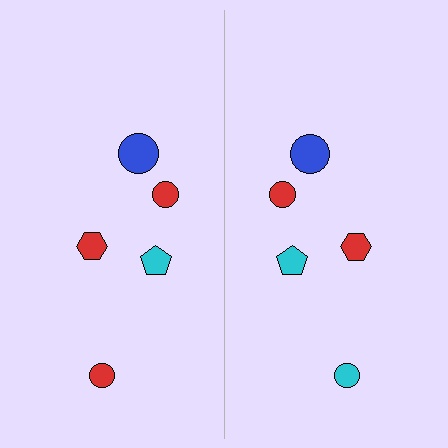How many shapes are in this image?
There are 10 shapes in this image.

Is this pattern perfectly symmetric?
No, the pattern is not perfectly symmetric. The cyan circle on the right side breaks the symmetry — its mirror counterpart is red.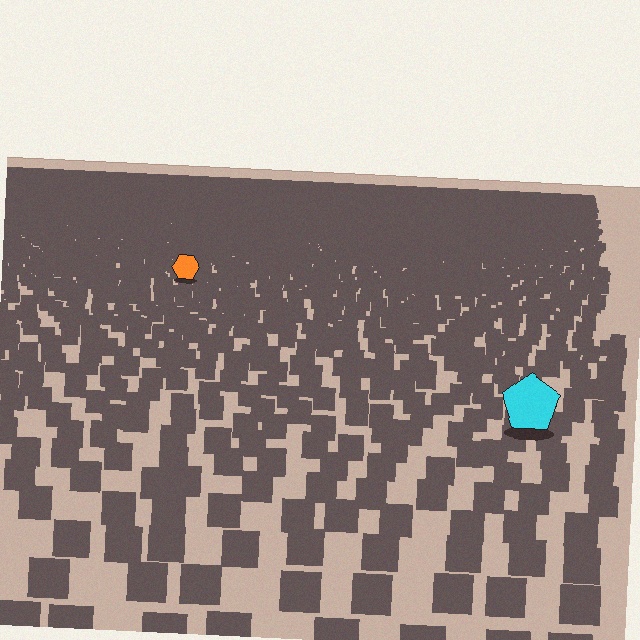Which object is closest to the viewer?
The cyan pentagon is closest. The texture marks near it are larger and more spread out.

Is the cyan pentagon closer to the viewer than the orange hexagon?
Yes. The cyan pentagon is closer — you can tell from the texture gradient: the ground texture is coarser near it.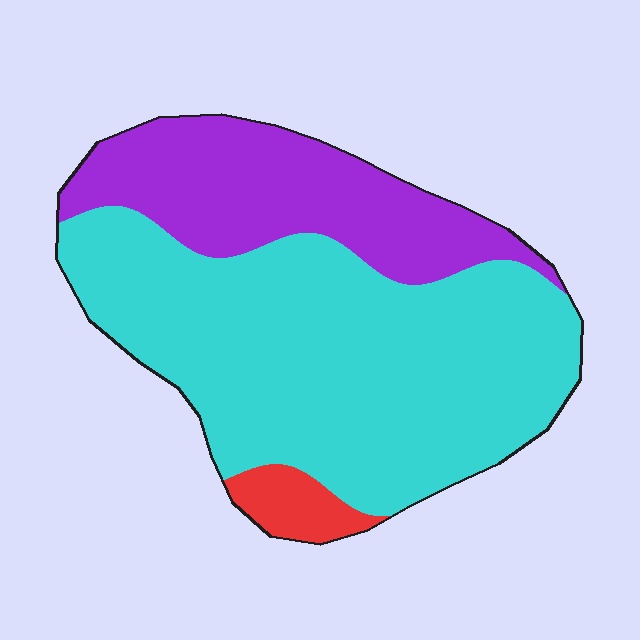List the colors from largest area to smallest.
From largest to smallest: cyan, purple, red.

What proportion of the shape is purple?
Purple covers about 30% of the shape.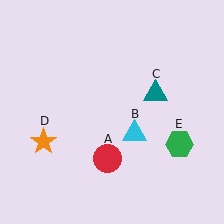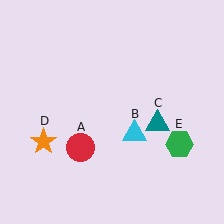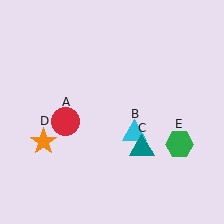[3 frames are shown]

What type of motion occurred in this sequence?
The red circle (object A), teal triangle (object C) rotated clockwise around the center of the scene.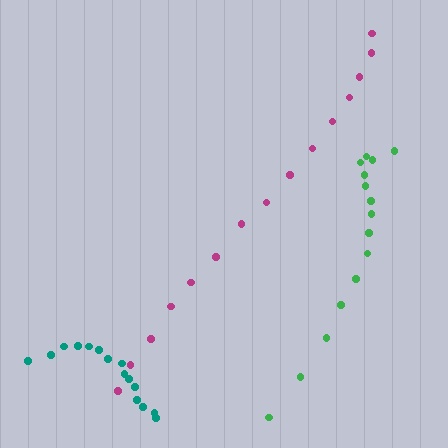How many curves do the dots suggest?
There are 3 distinct paths.